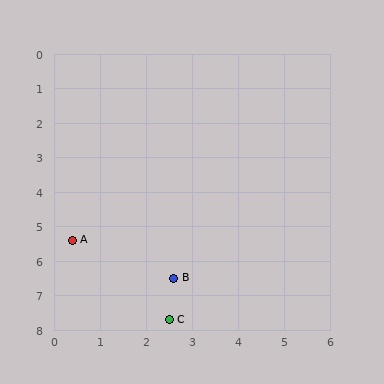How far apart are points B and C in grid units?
Points B and C are about 1.2 grid units apart.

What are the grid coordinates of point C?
Point C is at approximately (2.5, 7.7).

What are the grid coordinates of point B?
Point B is at approximately (2.6, 6.5).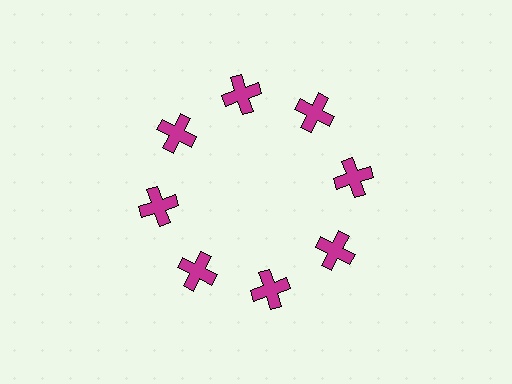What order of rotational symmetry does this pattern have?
This pattern has 8-fold rotational symmetry.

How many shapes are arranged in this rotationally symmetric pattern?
There are 8 shapes, arranged in 8 groups of 1.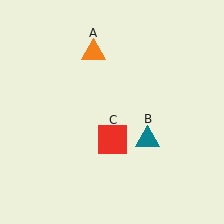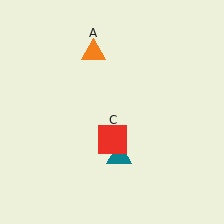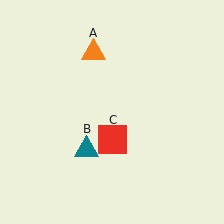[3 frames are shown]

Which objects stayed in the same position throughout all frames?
Orange triangle (object A) and red square (object C) remained stationary.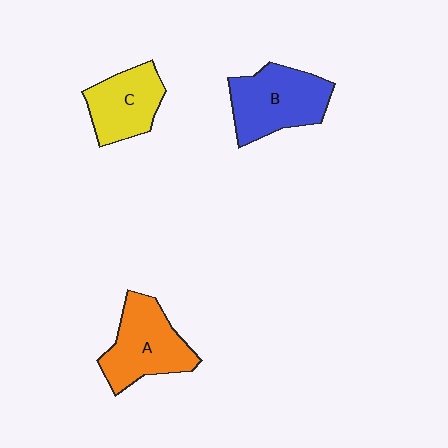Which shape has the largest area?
Shape B (blue).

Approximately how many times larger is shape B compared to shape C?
Approximately 1.3 times.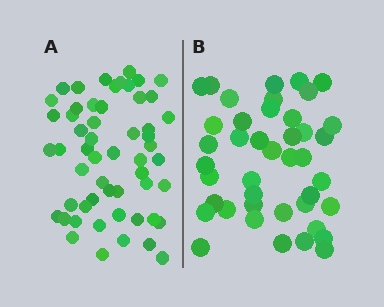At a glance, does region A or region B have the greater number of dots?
Region A (the left region) has more dots.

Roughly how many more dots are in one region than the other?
Region A has approximately 15 more dots than region B.